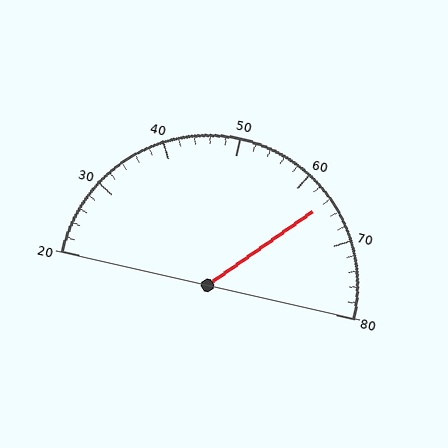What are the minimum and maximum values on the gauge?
The gauge ranges from 20 to 80.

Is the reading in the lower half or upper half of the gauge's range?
The reading is in the upper half of the range (20 to 80).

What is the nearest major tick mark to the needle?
The nearest major tick mark is 60.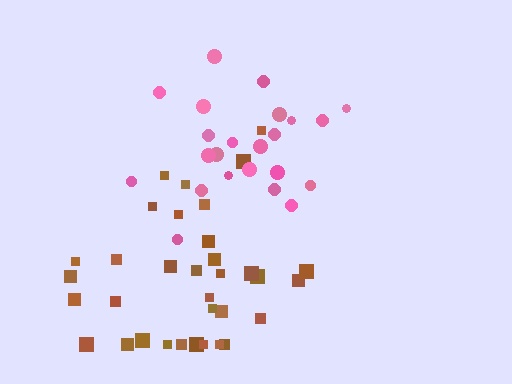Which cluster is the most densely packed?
Brown.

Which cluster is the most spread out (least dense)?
Pink.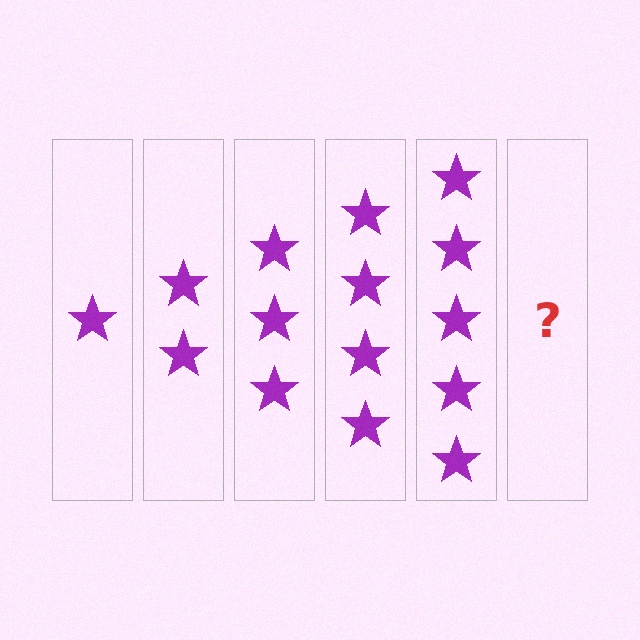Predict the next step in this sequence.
The next step is 6 stars.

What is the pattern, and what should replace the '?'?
The pattern is that each step adds one more star. The '?' should be 6 stars.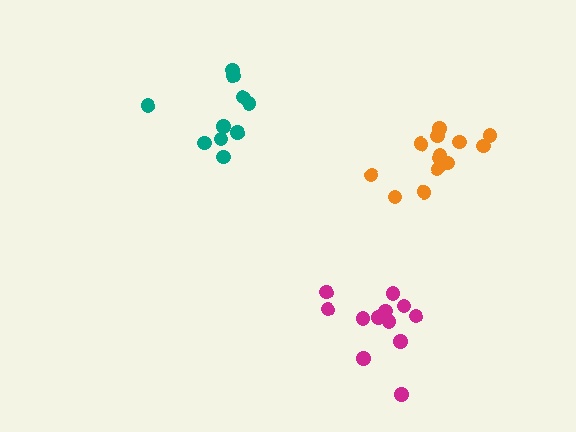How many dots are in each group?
Group 1: 10 dots, Group 2: 13 dots, Group 3: 13 dots (36 total).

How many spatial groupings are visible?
There are 3 spatial groupings.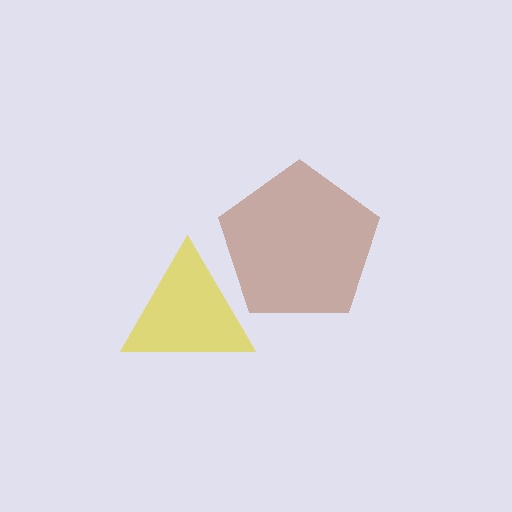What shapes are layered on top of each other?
The layered shapes are: a yellow triangle, a brown pentagon.